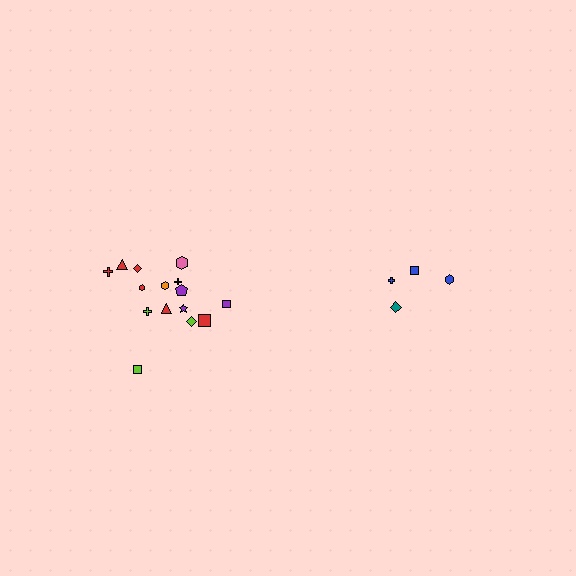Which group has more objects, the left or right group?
The left group.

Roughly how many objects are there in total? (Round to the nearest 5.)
Roughly 20 objects in total.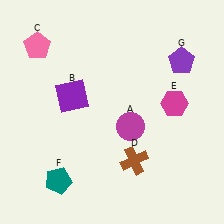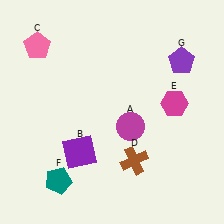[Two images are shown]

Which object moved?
The purple square (B) moved down.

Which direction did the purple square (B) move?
The purple square (B) moved down.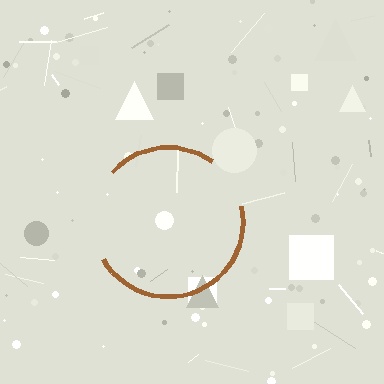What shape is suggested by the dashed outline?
The dashed outline suggests a circle.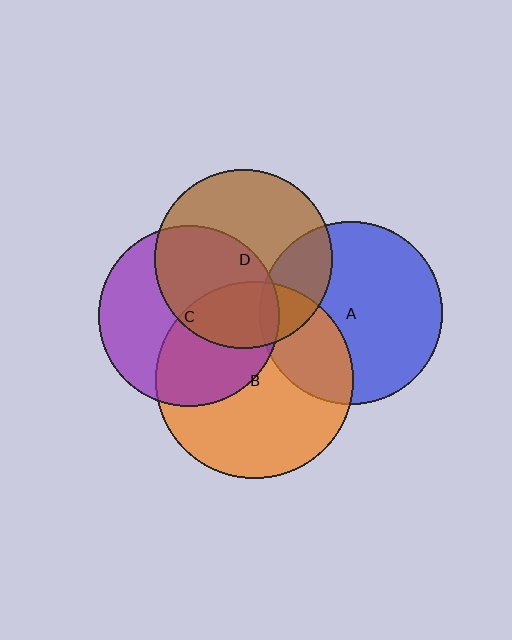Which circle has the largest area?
Circle B (orange).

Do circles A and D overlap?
Yes.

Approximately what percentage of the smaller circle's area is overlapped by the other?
Approximately 20%.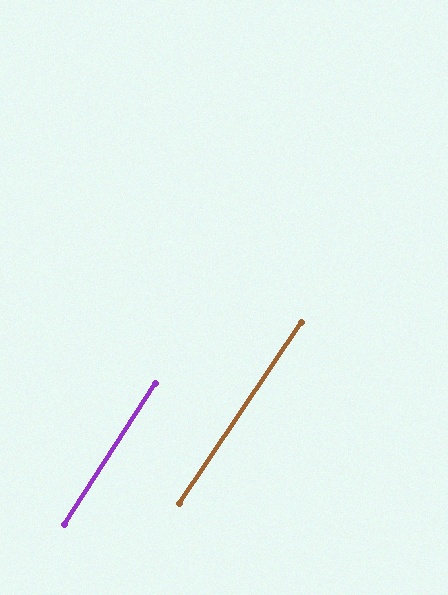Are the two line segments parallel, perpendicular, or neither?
Parallel — their directions differ by only 0.9°.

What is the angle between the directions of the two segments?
Approximately 1 degree.